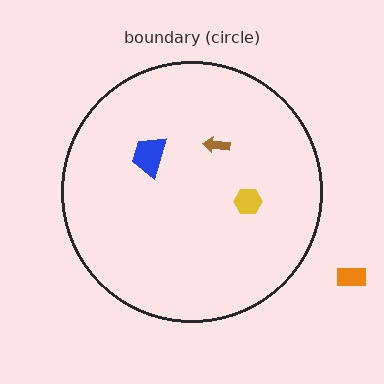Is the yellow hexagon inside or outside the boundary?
Inside.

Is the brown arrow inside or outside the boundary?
Inside.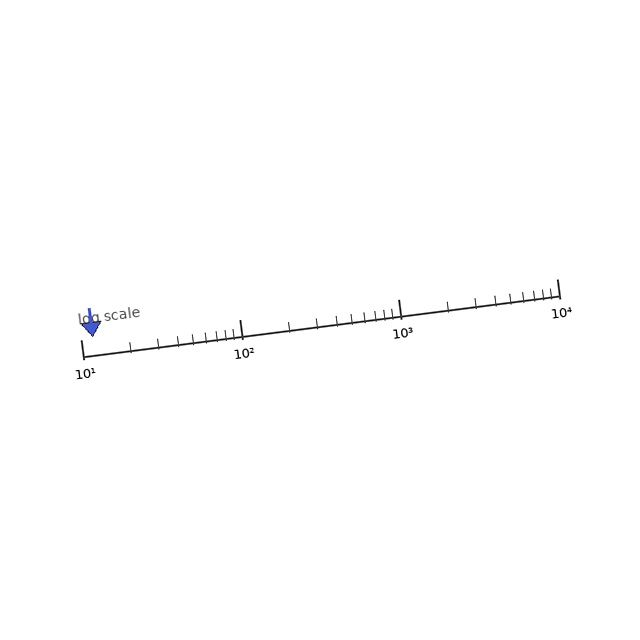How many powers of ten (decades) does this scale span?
The scale spans 3 decades, from 10 to 10000.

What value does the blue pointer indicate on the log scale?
The pointer indicates approximately 12.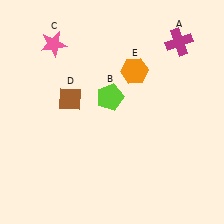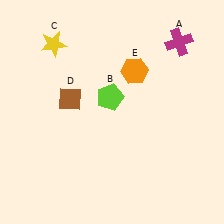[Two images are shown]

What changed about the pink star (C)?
In Image 1, C is pink. In Image 2, it changed to yellow.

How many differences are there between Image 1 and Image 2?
There is 1 difference between the two images.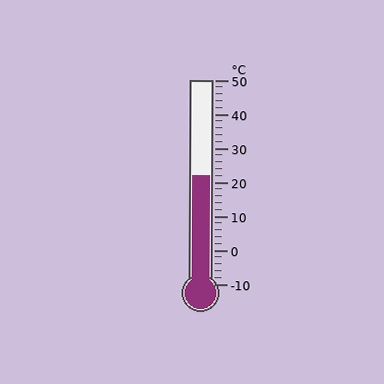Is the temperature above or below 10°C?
The temperature is above 10°C.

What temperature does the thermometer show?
The thermometer shows approximately 22°C.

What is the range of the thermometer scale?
The thermometer scale ranges from -10°C to 50°C.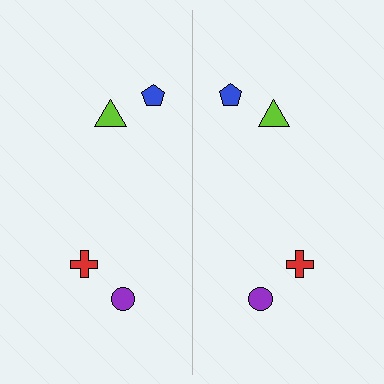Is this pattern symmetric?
Yes, this pattern has bilateral (reflection) symmetry.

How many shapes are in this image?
There are 8 shapes in this image.